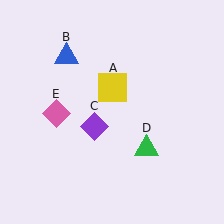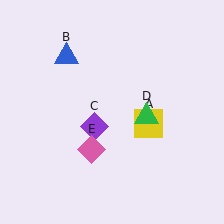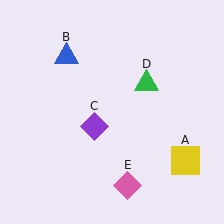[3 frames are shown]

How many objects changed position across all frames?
3 objects changed position: yellow square (object A), green triangle (object D), pink diamond (object E).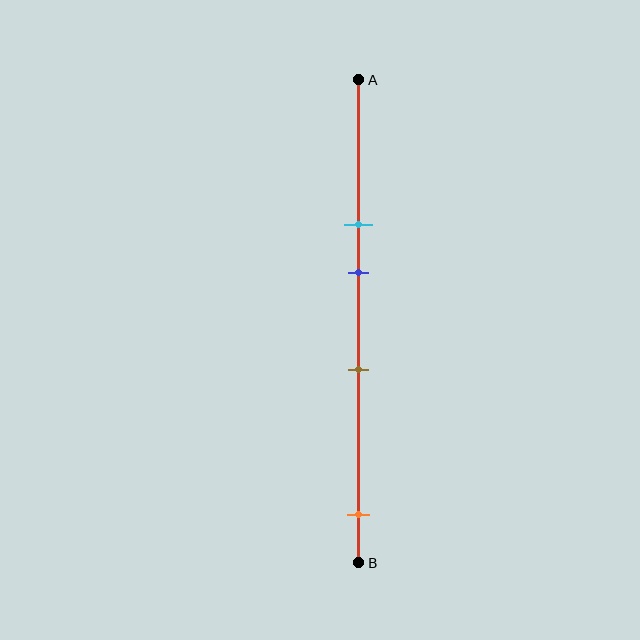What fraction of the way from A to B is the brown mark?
The brown mark is approximately 60% (0.6) of the way from A to B.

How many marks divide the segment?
There are 4 marks dividing the segment.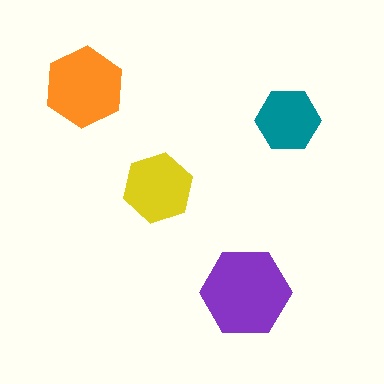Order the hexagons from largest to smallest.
the purple one, the orange one, the yellow one, the teal one.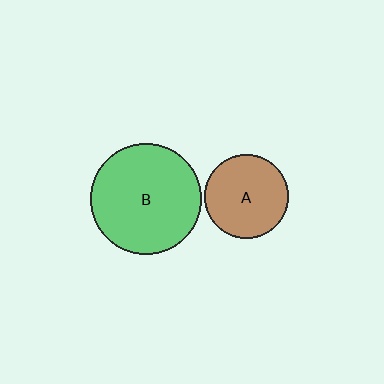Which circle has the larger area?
Circle B (green).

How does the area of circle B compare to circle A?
Approximately 1.7 times.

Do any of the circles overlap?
No, none of the circles overlap.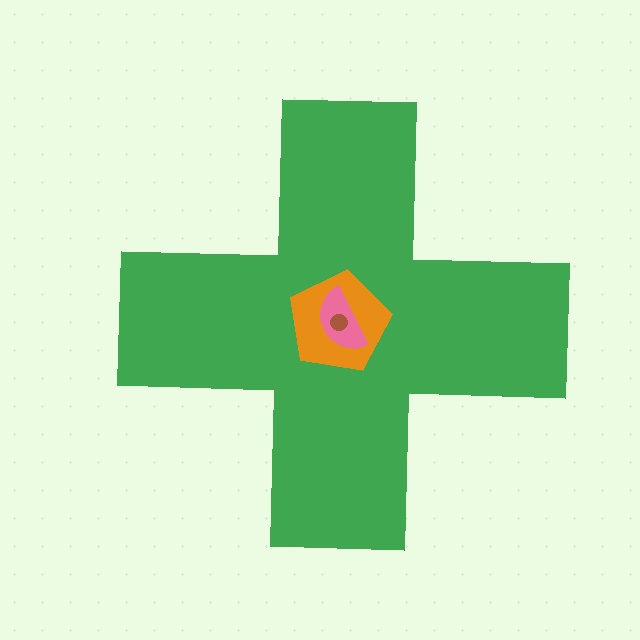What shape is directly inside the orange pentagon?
The pink semicircle.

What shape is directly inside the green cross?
The orange pentagon.